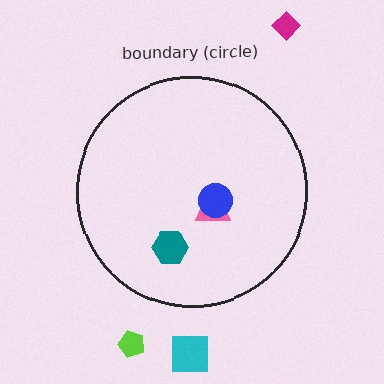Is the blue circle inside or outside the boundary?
Inside.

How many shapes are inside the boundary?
3 inside, 3 outside.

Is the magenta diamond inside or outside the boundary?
Outside.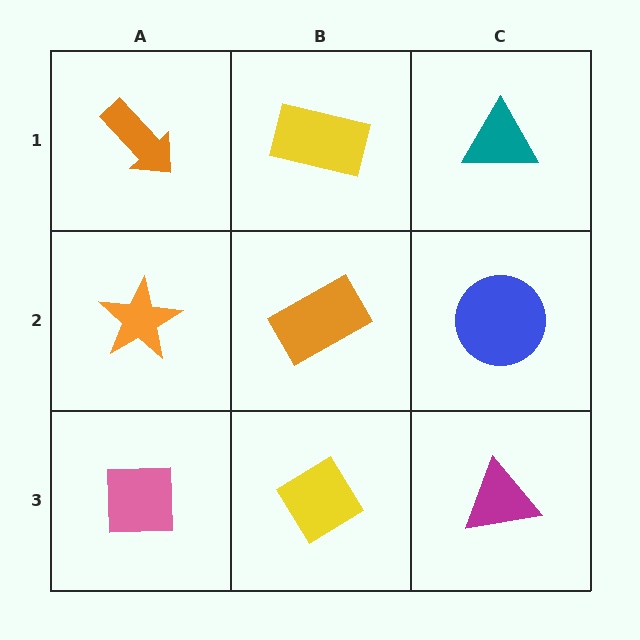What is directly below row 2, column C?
A magenta triangle.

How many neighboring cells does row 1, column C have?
2.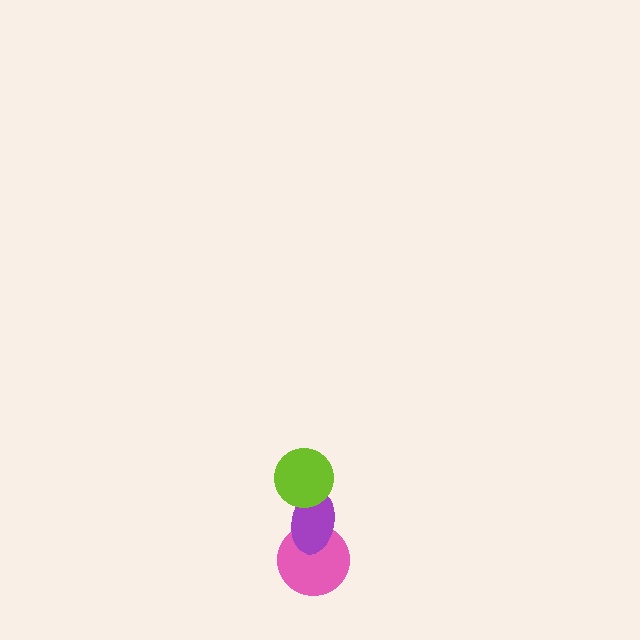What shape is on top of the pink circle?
The purple ellipse is on top of the pink circle.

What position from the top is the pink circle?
The pink circle is 3rd from the top.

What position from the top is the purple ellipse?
The purple ellipse is 2nd from the top.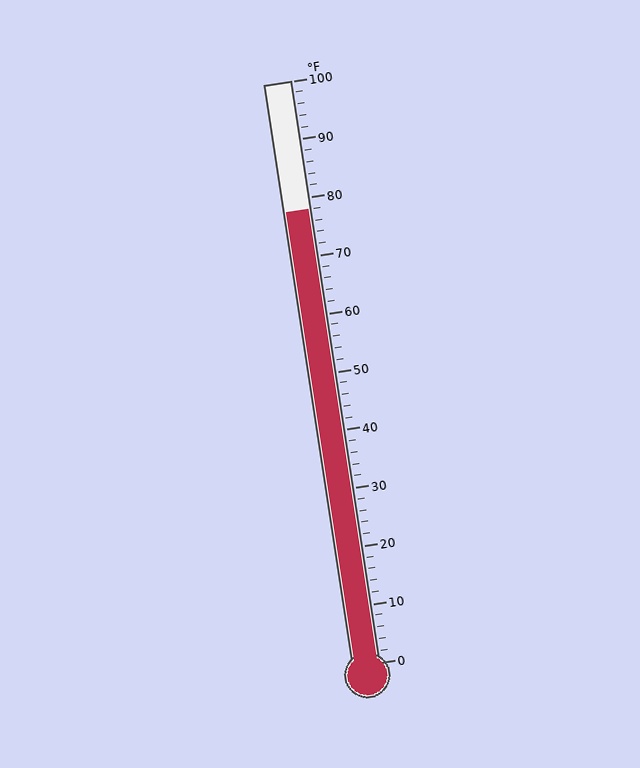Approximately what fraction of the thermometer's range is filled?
The thermometer is filled to approximately 80% of its range.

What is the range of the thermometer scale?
The thermometer scale ranges from 0°F to 100°F.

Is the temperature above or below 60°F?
The temperature is above 60°F.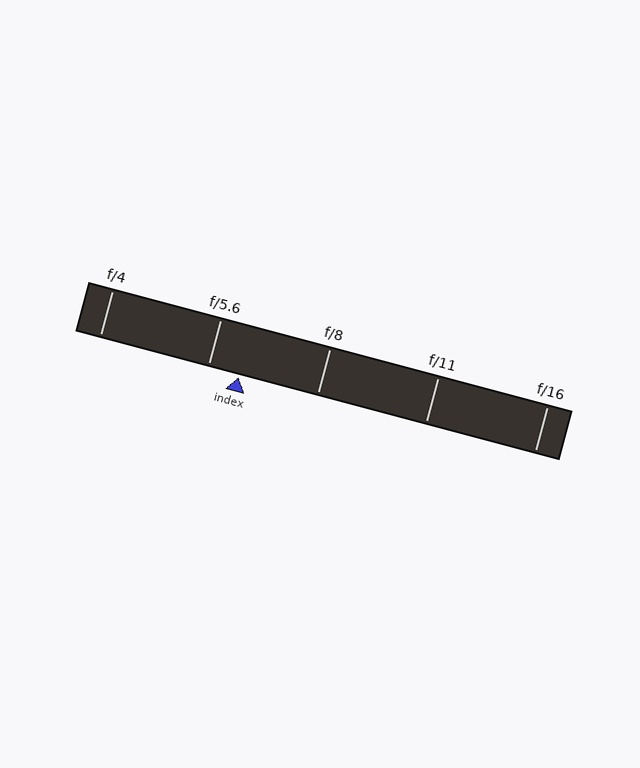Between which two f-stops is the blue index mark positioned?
The index mark is between f/5.6 and f/8.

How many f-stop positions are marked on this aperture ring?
There are 5 f-stop positions marked.